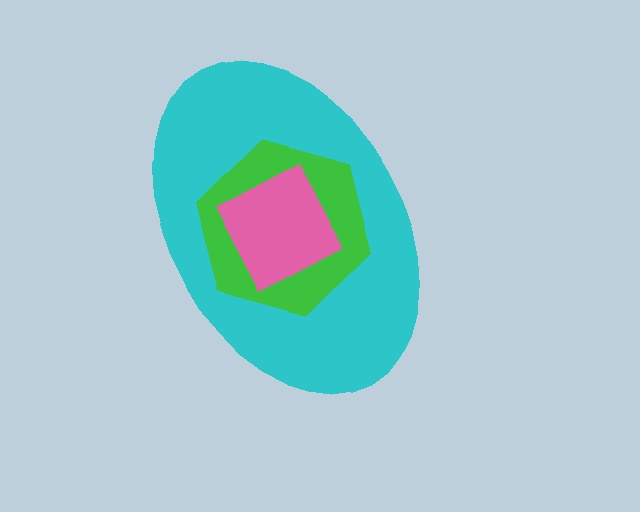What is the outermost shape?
The cyan ellipse.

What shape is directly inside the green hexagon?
The pink square.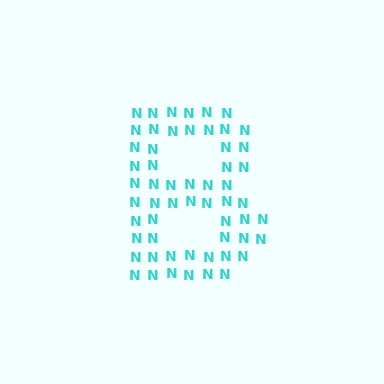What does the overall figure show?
The overall figure shows the letter B.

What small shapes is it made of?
It is made of small letter N's.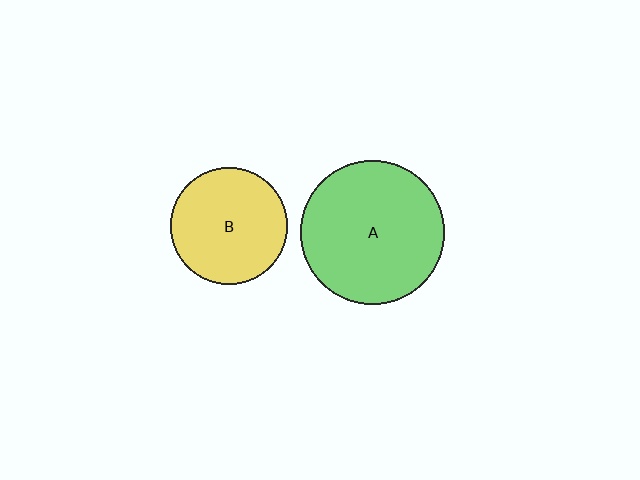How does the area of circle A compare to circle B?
Approximately 1.5 times.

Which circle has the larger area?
Circle A (green).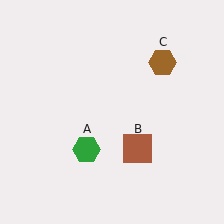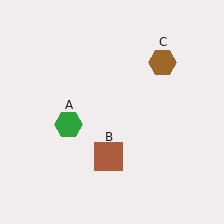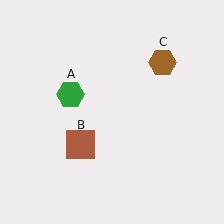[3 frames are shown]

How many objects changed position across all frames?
2 objects changed position: green hexagon (object A), brown square (object B).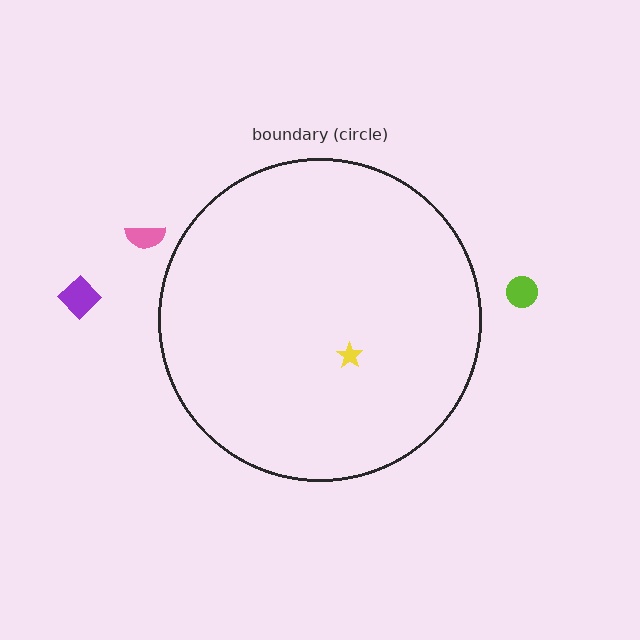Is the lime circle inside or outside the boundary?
Outside.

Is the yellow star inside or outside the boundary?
Inside.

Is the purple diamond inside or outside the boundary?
Outside.